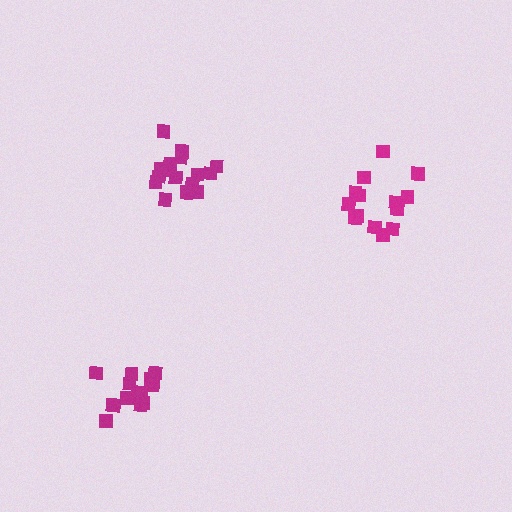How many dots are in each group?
Group 1: 14 dots, Group 2: 15 dots, Group 3: 16 dots (45 total).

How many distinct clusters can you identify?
There are 3 distinct clusters.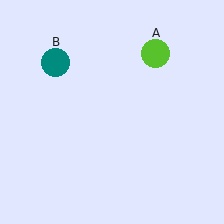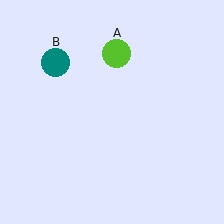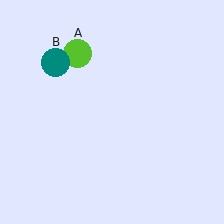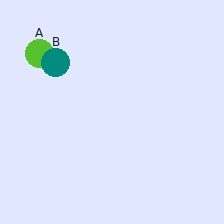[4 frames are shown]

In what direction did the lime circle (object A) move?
The lime circle (object A) moved left.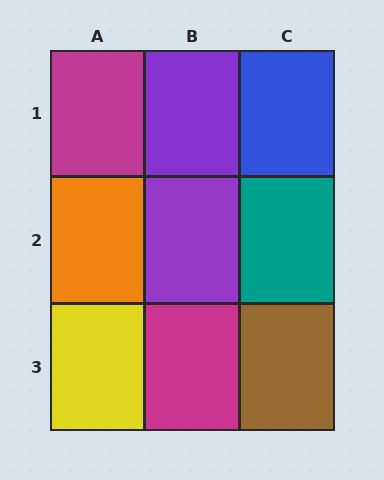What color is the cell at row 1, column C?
Blue.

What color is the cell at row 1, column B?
Purple.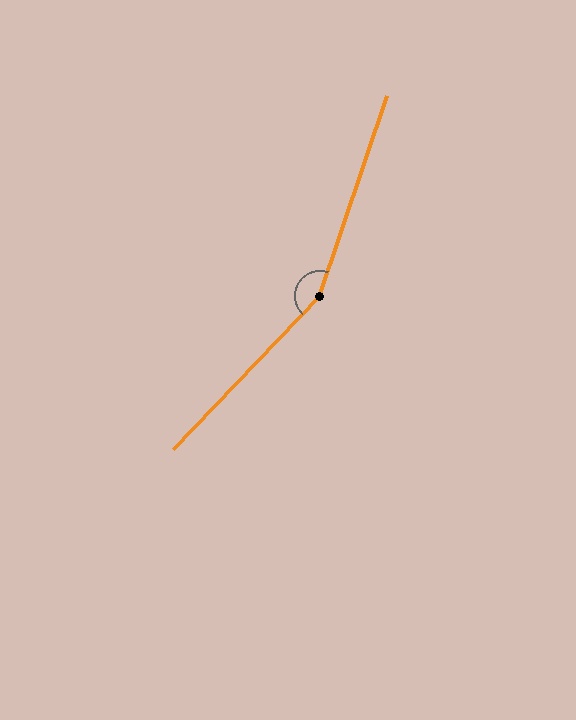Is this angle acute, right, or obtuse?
It is obtuse.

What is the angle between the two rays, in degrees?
Approximately 155 degrees.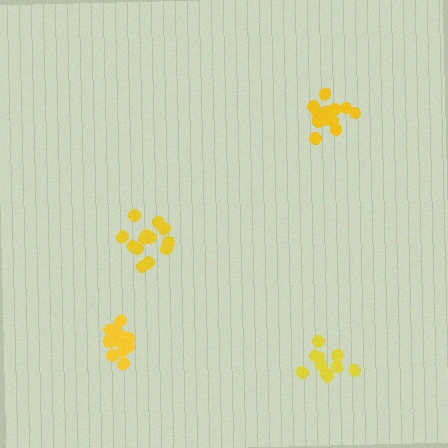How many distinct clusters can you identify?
There are 4 distinct clusters.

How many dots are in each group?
Group 1: 10 dots, Group 2: 13 dots, Group 3: 12 dots, Group 4: 13 dots (48 total).